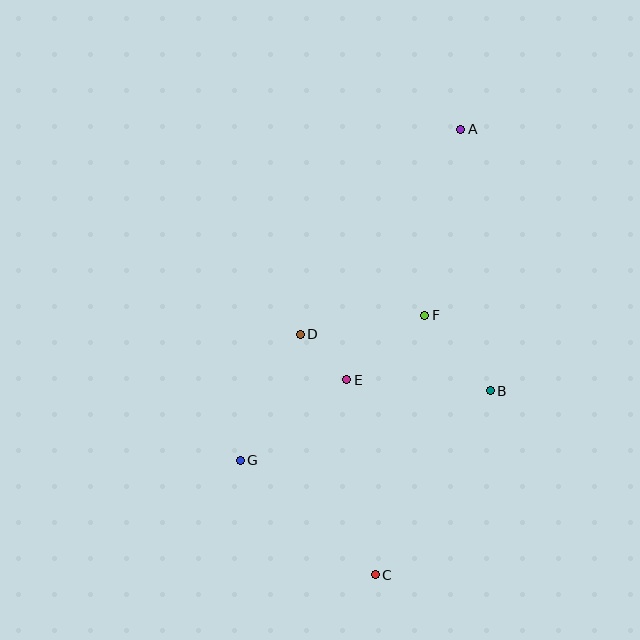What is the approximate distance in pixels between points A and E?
The distance between A and E is approximately 275 pixels.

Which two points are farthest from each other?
Points A and C are farthest from each other.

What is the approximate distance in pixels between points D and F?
The distance between D and F is approximately 126 pixels.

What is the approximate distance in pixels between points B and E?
The distance between B and E is approximately 144 pixels.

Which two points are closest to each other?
Points D and E are closest to each other.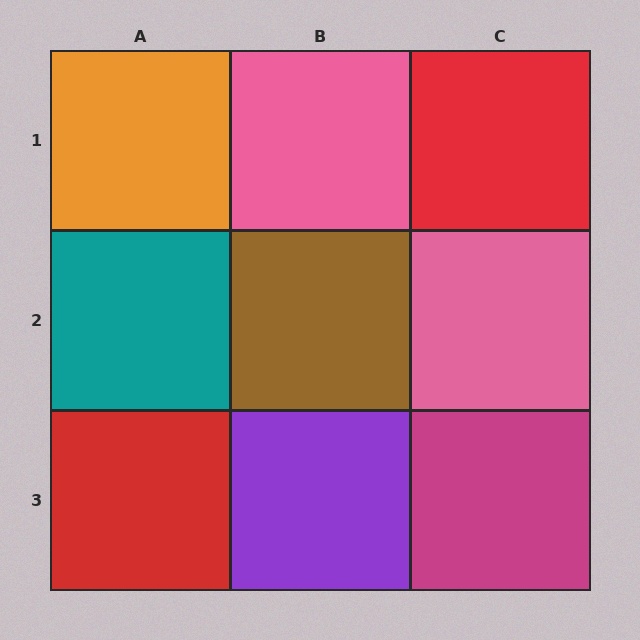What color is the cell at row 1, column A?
Orange.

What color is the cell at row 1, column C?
Red.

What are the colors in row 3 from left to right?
Red, purple, magenta.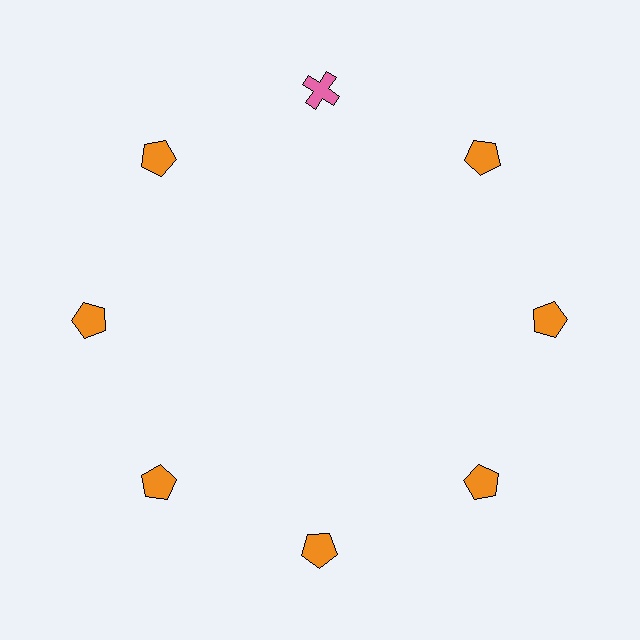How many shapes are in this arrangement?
There are 8 shapes arranged in a ring pattern.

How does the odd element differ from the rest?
It differs in both color (pink instead of orange) and shape (cross instead of pentagon).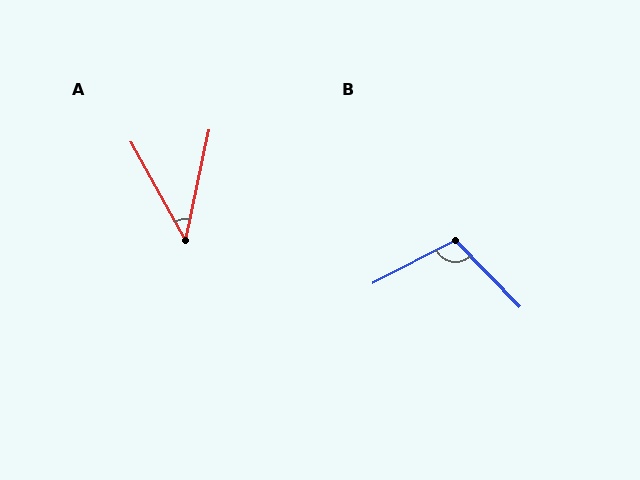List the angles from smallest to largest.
A (41°), B (107°).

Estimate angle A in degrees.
Approximately 41 degrees.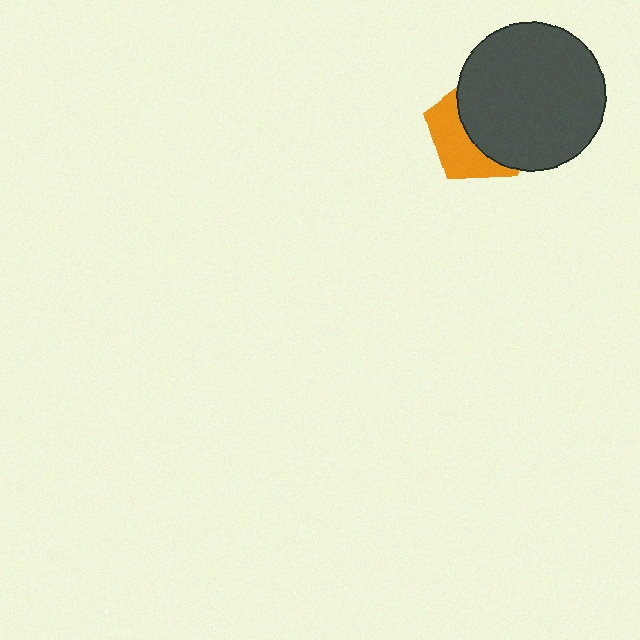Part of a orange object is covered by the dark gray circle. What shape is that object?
It is a pentagon.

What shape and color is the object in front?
The object in front is a dark gray circle.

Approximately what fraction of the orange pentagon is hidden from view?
Roughly 59% of the orange pentagon is hidden behind the dark gray circle.